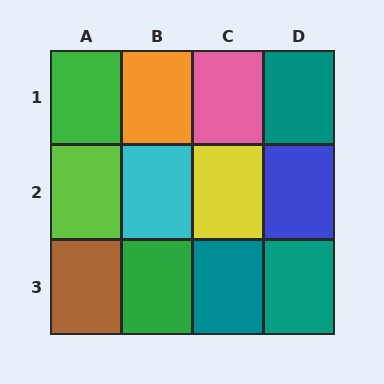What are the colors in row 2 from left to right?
Lime, cyan, yellow, blue.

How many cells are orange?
1 cell is orange.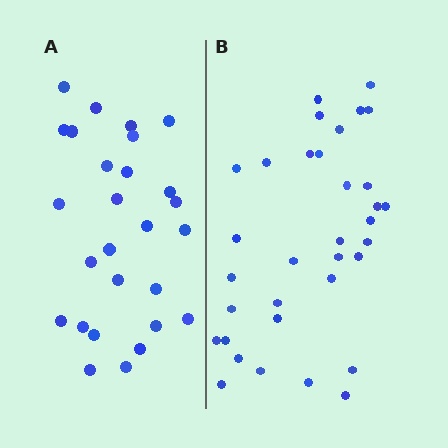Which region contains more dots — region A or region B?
Region B (the right region) has more dots.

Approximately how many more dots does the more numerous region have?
Region B has roughly 8 or so more dots than region A.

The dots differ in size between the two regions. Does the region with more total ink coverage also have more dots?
No. Region A has more total ink coverage because its dots are larger, but region B actually contains more individual dots. Total area can be misleading — the number of items is what matters here.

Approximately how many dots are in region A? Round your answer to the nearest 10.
About 30 dots. (The exact count is 27, which rounds to 30.)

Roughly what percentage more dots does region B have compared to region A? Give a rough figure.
About 25% more.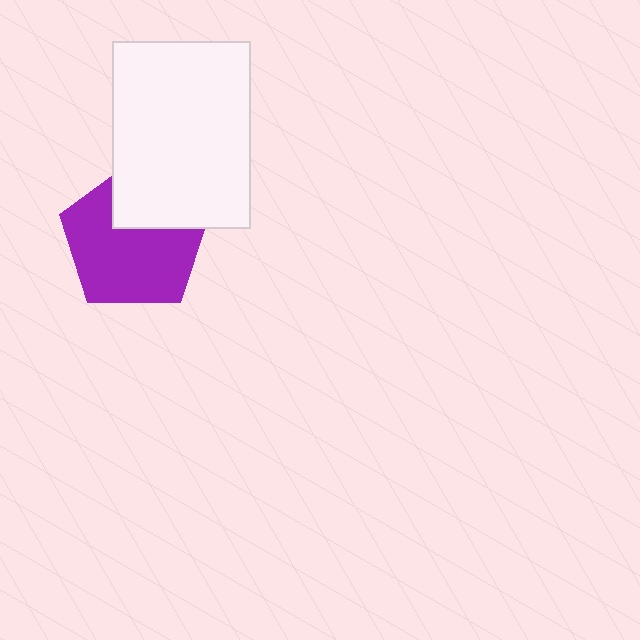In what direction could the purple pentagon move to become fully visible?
The purple pentagon could move down. That would shift it out from behind the white rectangle entirely.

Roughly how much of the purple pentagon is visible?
Most of it is visible (roughly 69%).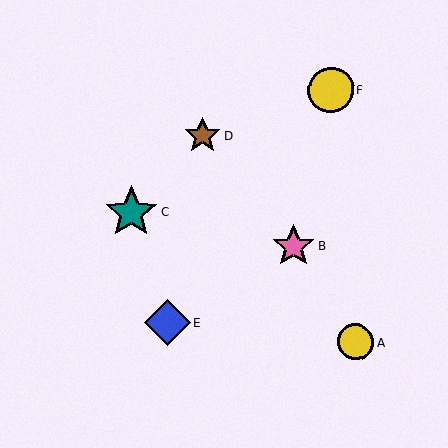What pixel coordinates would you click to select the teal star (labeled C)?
Click at (131, 212) to select the teal star C.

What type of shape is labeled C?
Shape C is a teal star.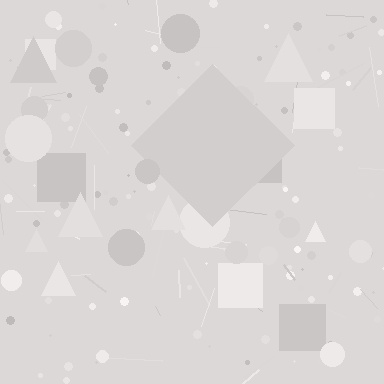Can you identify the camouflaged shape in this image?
The camouflaged shape is a diamond.